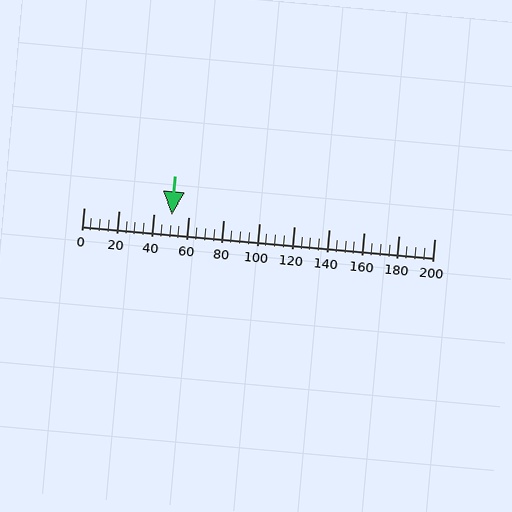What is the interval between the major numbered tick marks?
The major tick marks are spaced 20 units apart.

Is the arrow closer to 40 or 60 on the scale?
The arrow is closer to 60.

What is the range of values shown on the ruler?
The ruler shows values from 0 to 200.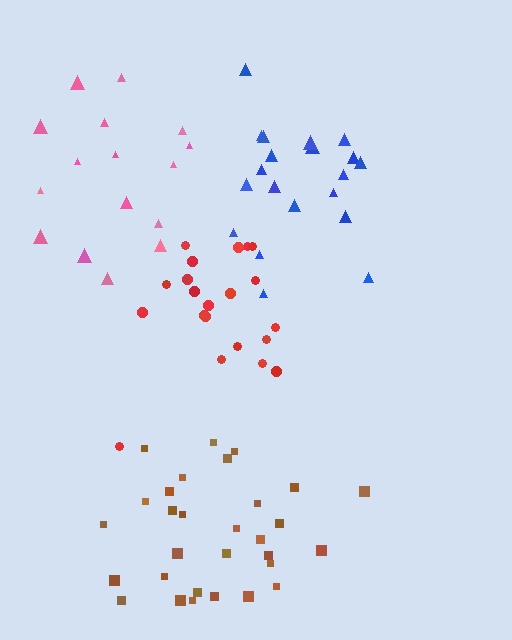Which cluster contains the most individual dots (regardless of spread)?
Brown (30).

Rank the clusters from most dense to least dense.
red, brown, blue, pink.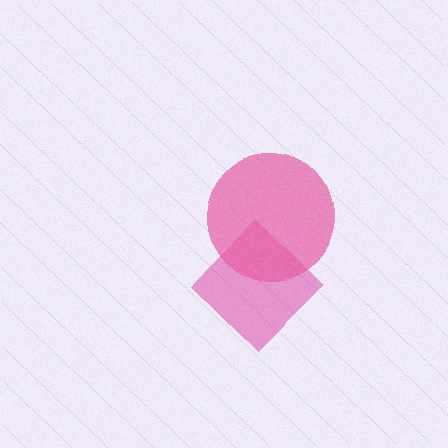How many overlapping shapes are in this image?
There are 2 overlapping shapes in the image.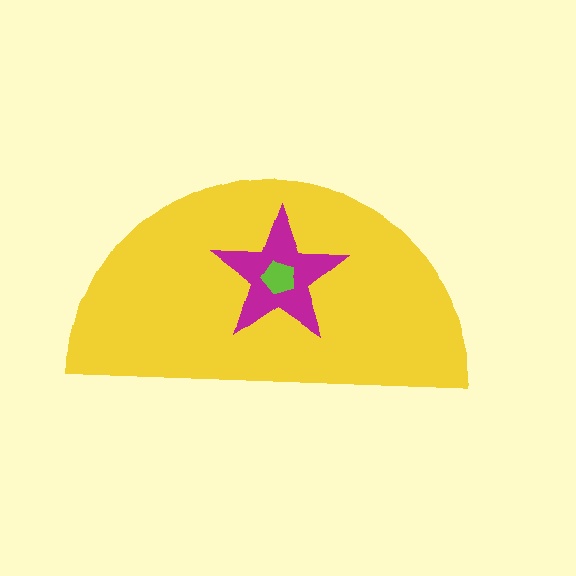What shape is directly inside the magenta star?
The lime pentagon.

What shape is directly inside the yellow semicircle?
The magenta star.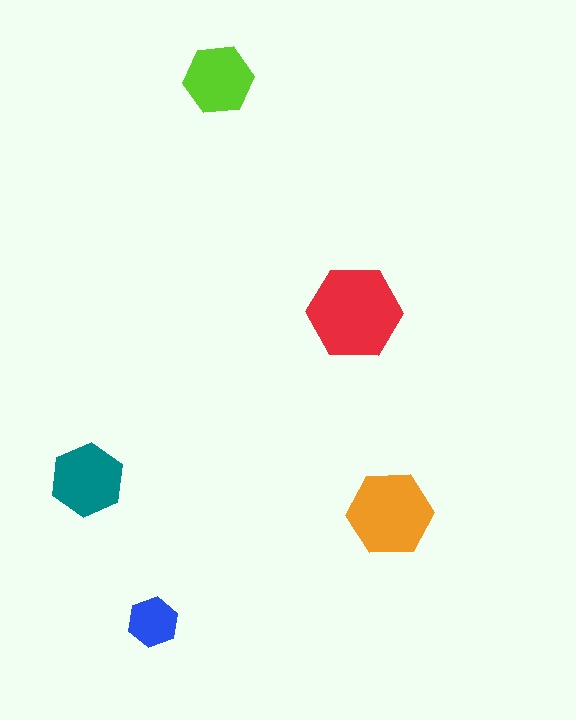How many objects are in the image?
There are 5 objects in the image.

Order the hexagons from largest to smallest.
the red one, the orange one, the teal one, the lime one, the blue one.